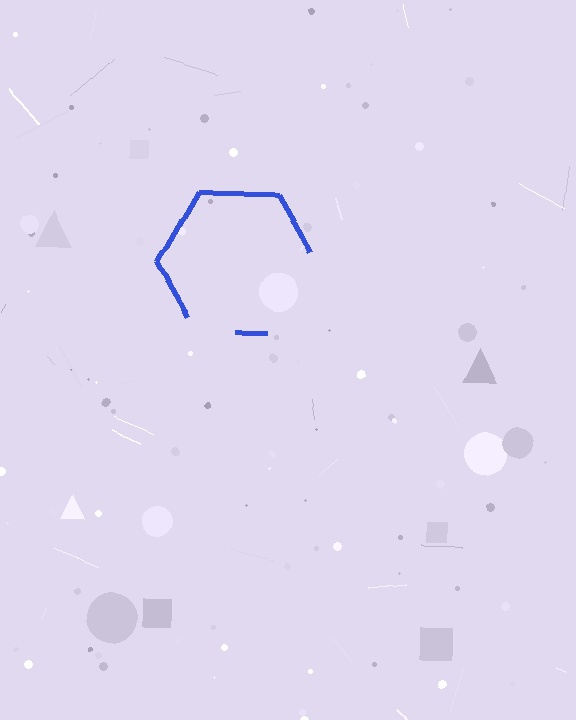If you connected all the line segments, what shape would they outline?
They would outline a hexagon.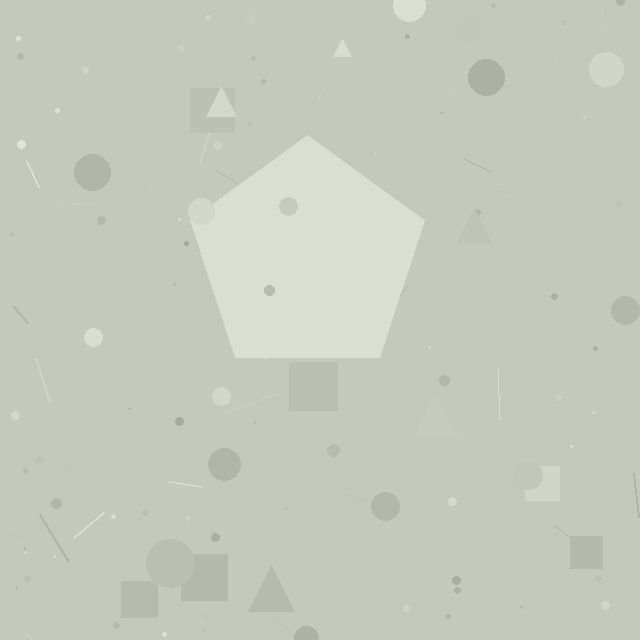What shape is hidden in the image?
A pentagon is hidden in the image.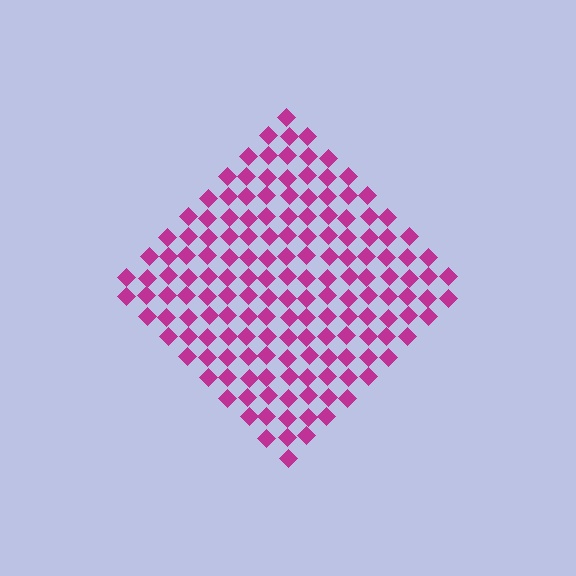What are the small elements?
The small elements are diamonds.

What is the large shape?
The large shape is a diamond.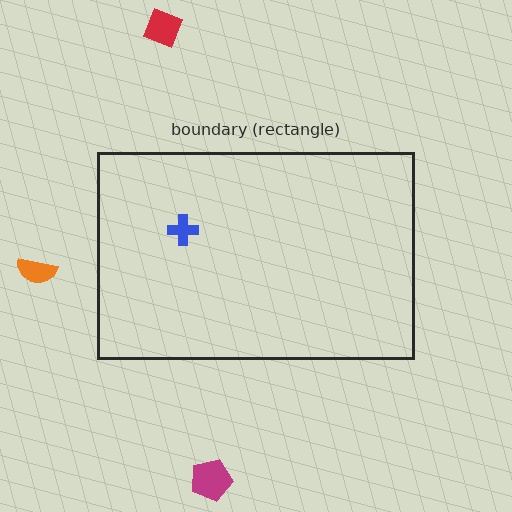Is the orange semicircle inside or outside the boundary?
Outside.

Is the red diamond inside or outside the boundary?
Outside.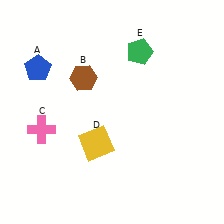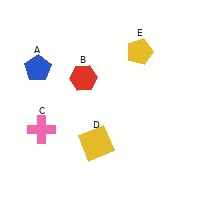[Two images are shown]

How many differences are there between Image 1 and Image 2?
There are 2 differences between the two images.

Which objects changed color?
B changed from brown to red. E changed from green to yellow.